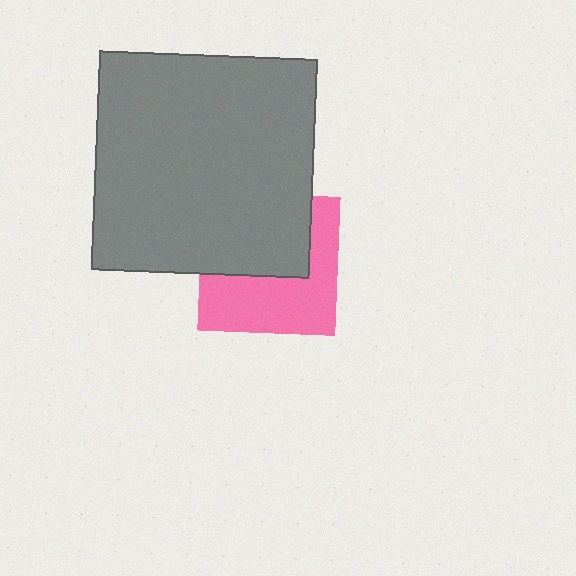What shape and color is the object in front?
The object in front is a gray square.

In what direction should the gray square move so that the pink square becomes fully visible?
The gray square should move up. That is the shortest direction to clear the overlap and leave the pink square fully visible.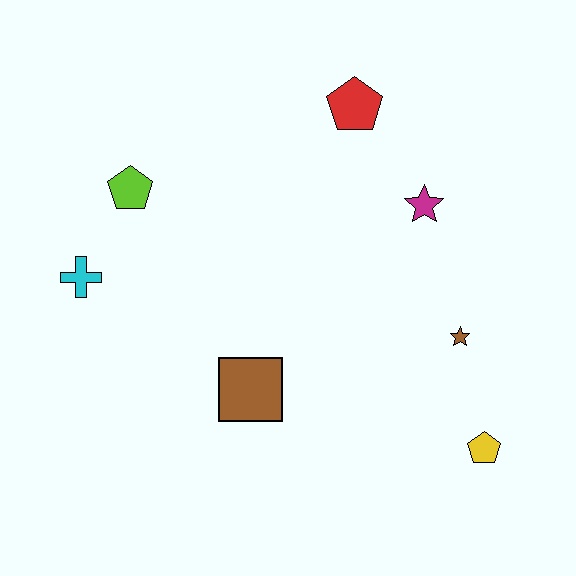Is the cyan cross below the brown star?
No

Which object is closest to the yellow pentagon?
The brown star is closest to the yellow pentagon.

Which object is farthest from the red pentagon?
The yellow pentagon is farthest from the red pentagon.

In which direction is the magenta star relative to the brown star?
The magenta star is above the brown star.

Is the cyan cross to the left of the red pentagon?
Yes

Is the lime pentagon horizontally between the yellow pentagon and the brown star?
No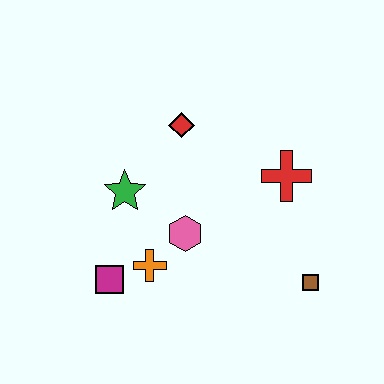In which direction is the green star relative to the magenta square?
The green star is above the magenta square.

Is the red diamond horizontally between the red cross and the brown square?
No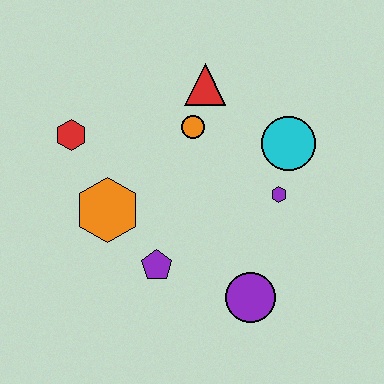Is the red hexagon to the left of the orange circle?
Yes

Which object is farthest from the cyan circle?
The red hexagon is farthest from the cyan circle.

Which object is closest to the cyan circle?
The purple hexagon is closest to the cyan circle.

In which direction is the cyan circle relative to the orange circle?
The cyan circle is to the right of the orange circle.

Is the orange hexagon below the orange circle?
Yes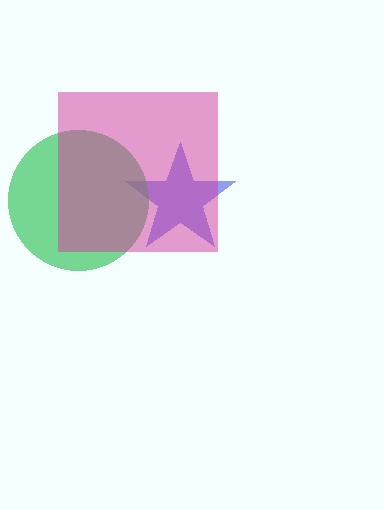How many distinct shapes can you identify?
There are 3 distinct shapes: a blue star, a green circle, a magenta square.